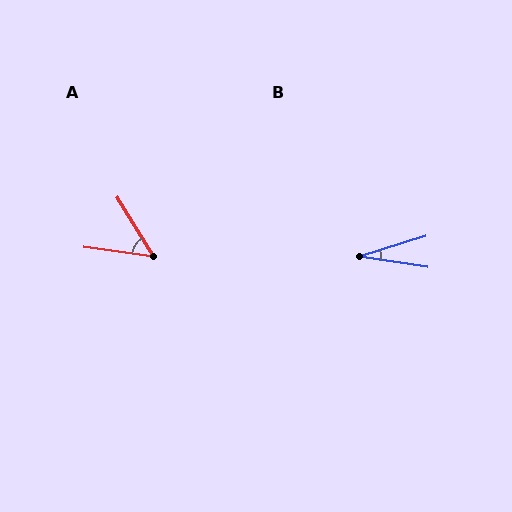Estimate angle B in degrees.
Approximately 25 degrees.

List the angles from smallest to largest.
B (25°), A (50°).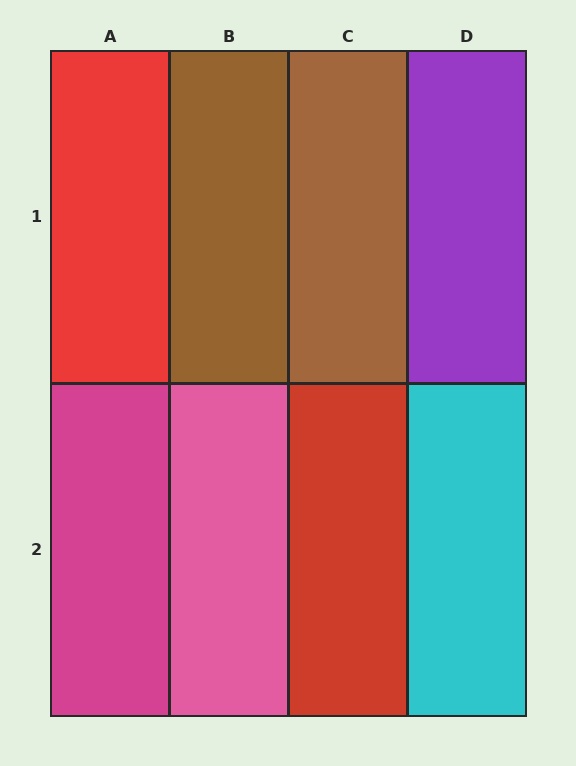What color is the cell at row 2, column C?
Red.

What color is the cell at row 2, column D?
Cyan.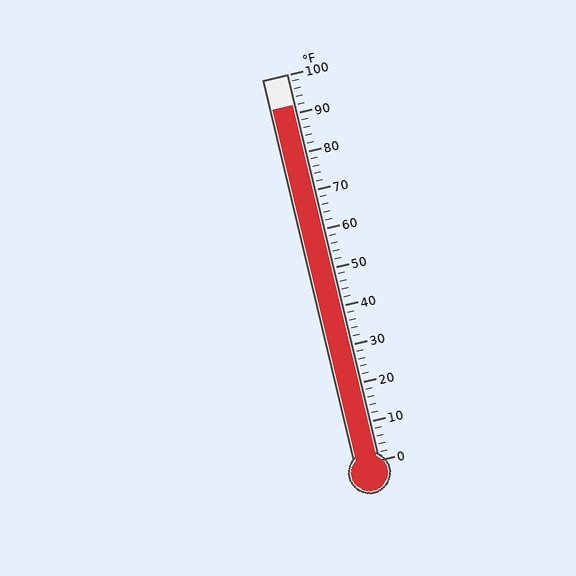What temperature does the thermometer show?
The thermometer shows approximately 92°F.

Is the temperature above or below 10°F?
The temperature is above 10°F.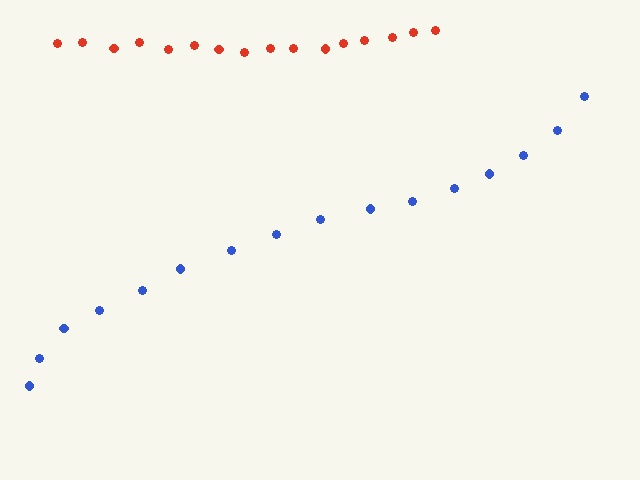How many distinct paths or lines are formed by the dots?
There are 2 distinct paths.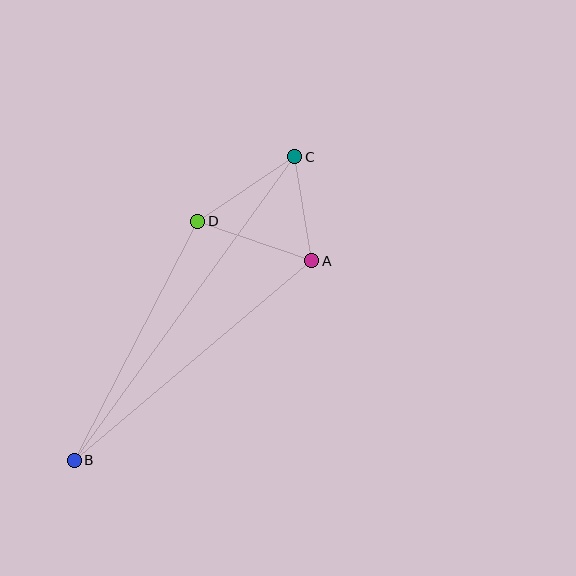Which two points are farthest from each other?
Points B and C are farthest from each other.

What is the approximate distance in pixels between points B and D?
The distance between B and D is approximately 269 pixels.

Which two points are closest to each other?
Points A and C are closest to each other.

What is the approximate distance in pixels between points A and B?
The distance between A and B is approximately 310 pixels.